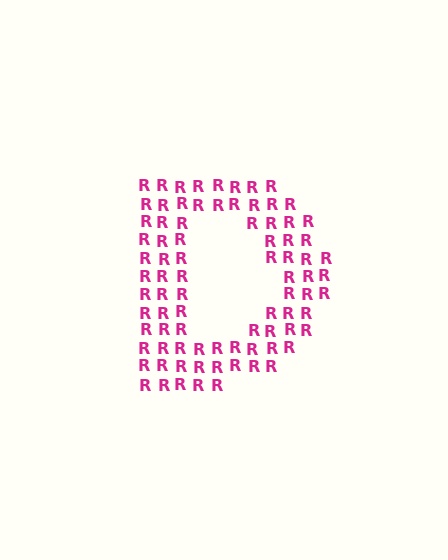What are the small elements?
The small elements are letter R's.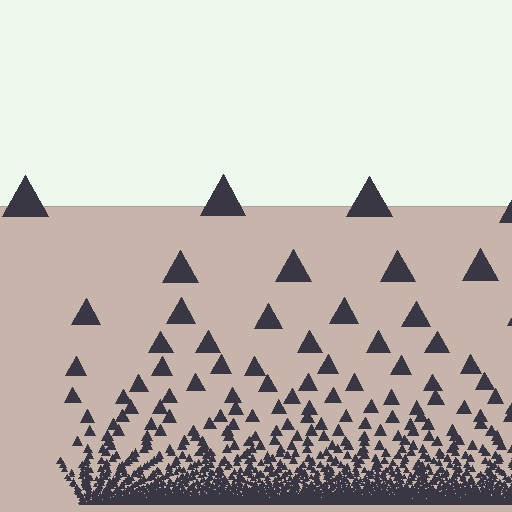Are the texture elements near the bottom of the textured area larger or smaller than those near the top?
Smaller. The gradient is inverted — elements near the bottom are smaller and denser.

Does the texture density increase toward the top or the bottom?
Density increases toward the bottom.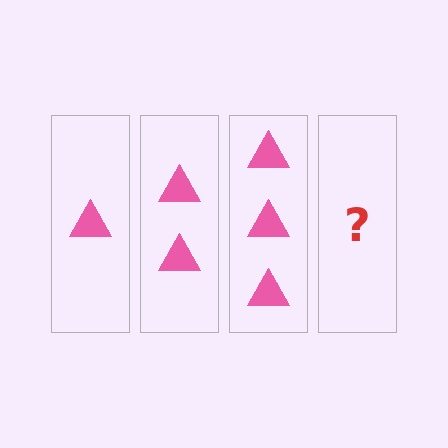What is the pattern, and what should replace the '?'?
The pattern is that each step adds one more triangle. The '?' should be 4 triangles.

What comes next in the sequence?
The next element should be 4 triangles.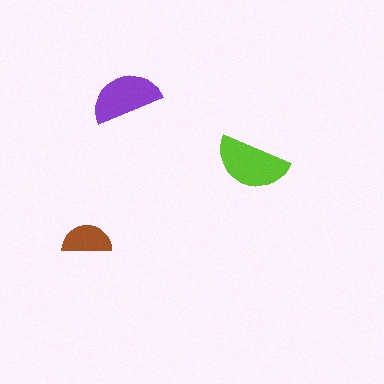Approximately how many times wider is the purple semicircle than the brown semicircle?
About 1.5 times wider.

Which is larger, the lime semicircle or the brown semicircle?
The lime one.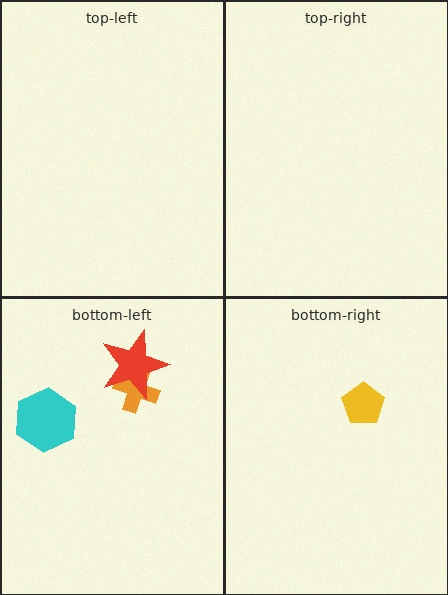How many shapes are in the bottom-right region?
1.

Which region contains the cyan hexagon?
The bottom-left region.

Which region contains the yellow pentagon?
The bottom-right region.